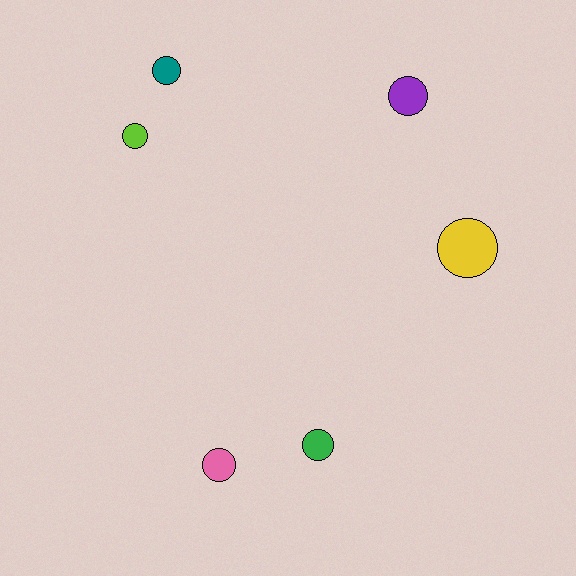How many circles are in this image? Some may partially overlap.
There are 6 circles.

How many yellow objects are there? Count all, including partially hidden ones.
There is 1 yellow object.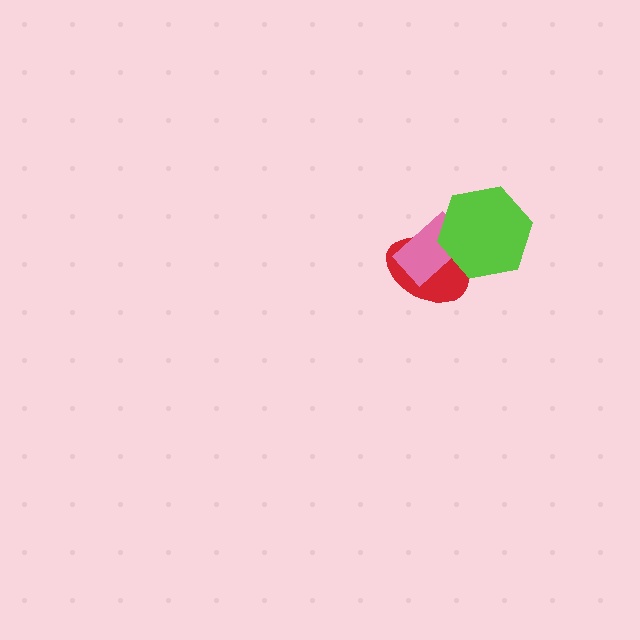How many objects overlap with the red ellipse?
2 objects overlap with the red ellipse.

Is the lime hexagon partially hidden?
No, no other shape covers it.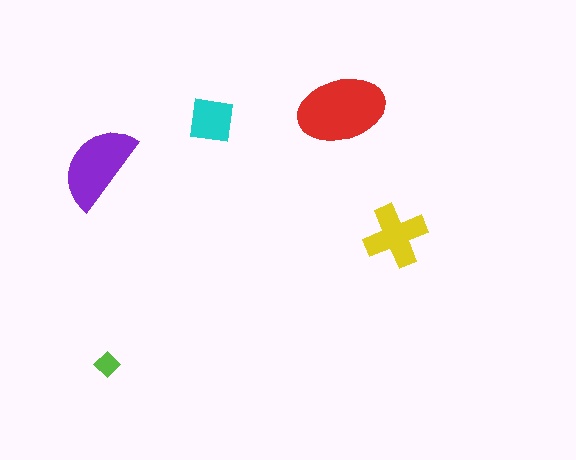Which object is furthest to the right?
The yellow cross is rightmost.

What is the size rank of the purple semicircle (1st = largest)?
2nd.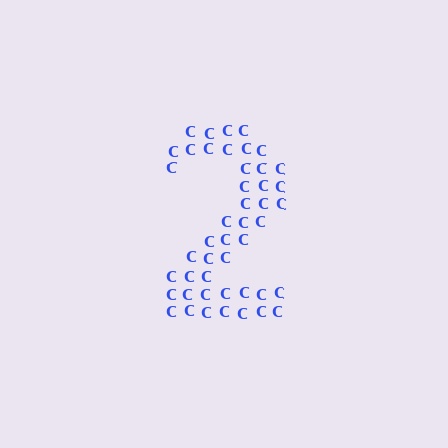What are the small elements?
The small elements are letter C's.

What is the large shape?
The large shape is the digit 2.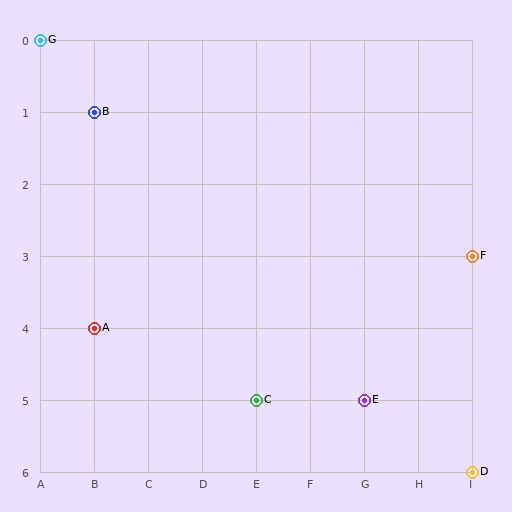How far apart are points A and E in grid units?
Points A and E are 5 columns and 1 row apart (about 5.1 grid units diagonally).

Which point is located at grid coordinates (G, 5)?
Point E is at (G, 5).